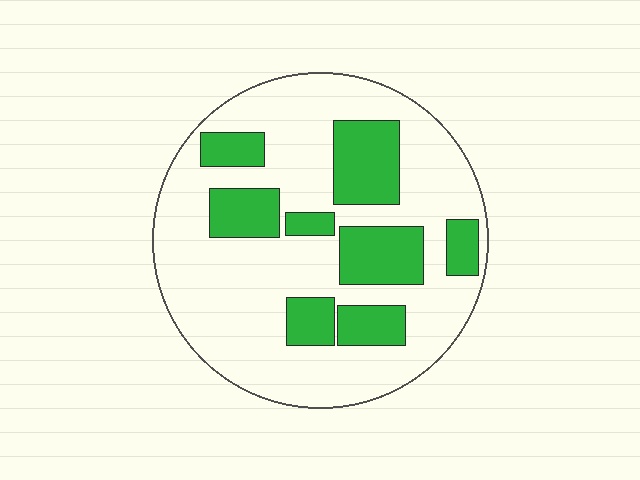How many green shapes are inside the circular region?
8.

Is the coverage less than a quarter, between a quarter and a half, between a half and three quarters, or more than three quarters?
Between a quarter and a half.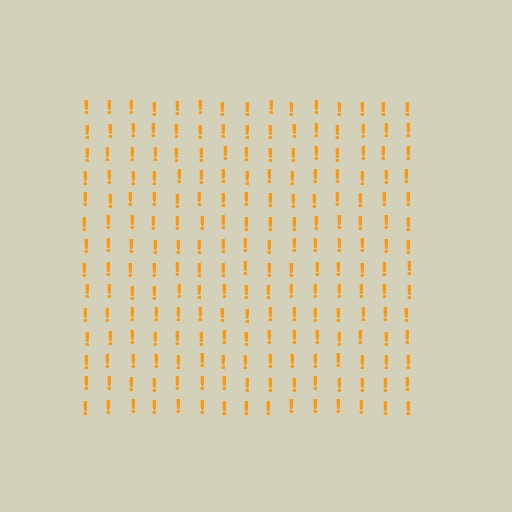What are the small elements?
The small elements are exclamation marks.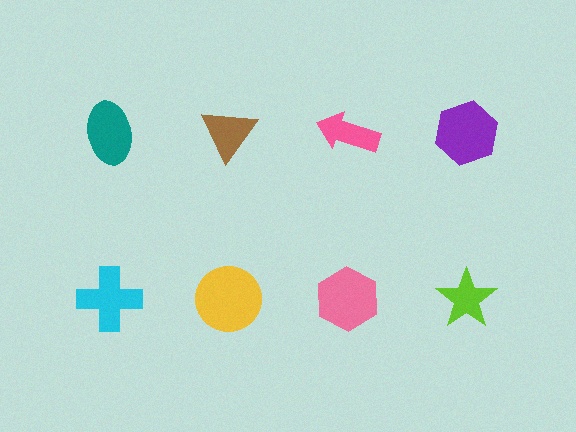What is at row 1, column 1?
A teal ellipse.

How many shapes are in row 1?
4 shapes.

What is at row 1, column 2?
A brown triangle.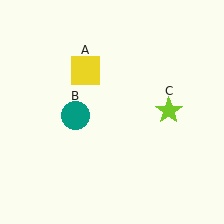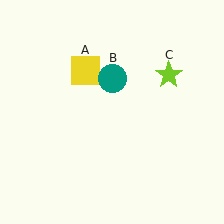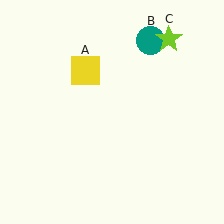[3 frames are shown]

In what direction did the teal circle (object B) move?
The teal circle (object B) moved up and to the right.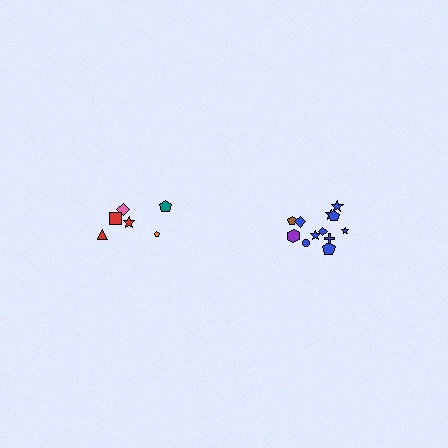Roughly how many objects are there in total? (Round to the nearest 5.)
Roughly 20 objects in total.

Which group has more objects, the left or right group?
The right group.